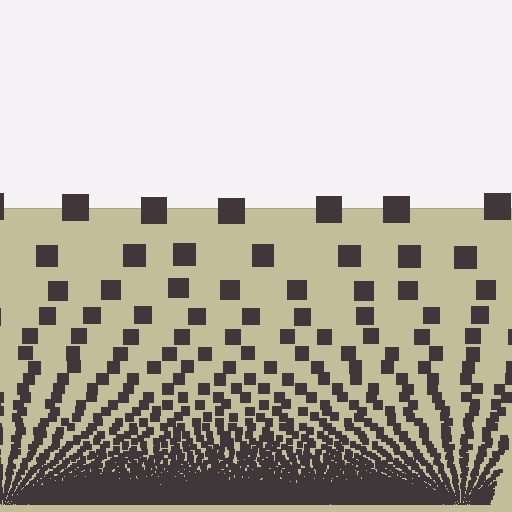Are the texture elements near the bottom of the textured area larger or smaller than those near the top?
Smaller. The gradient is inverted — elements near the bottom are smaller and denser.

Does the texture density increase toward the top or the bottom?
Density increases toward the bottom.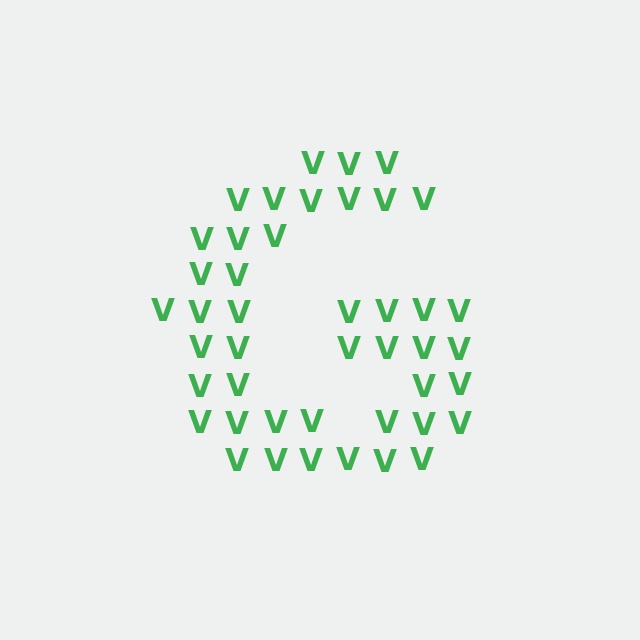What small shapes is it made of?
It is made of small letter V's.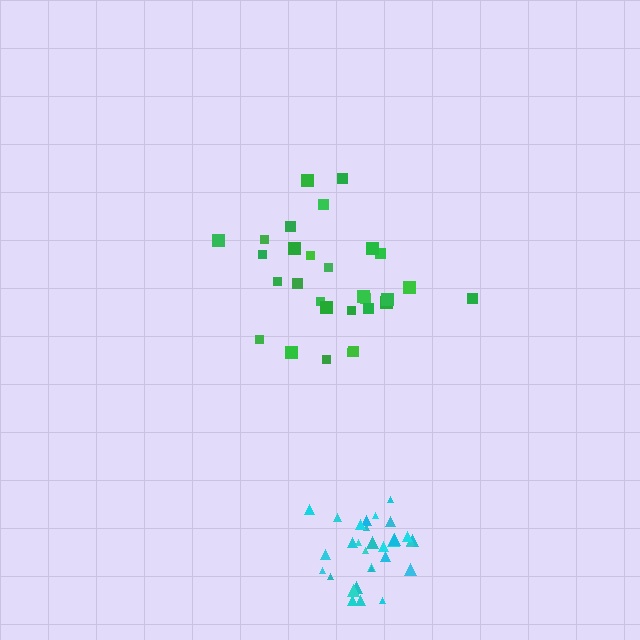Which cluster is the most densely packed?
Cyan.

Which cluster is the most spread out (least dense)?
Green.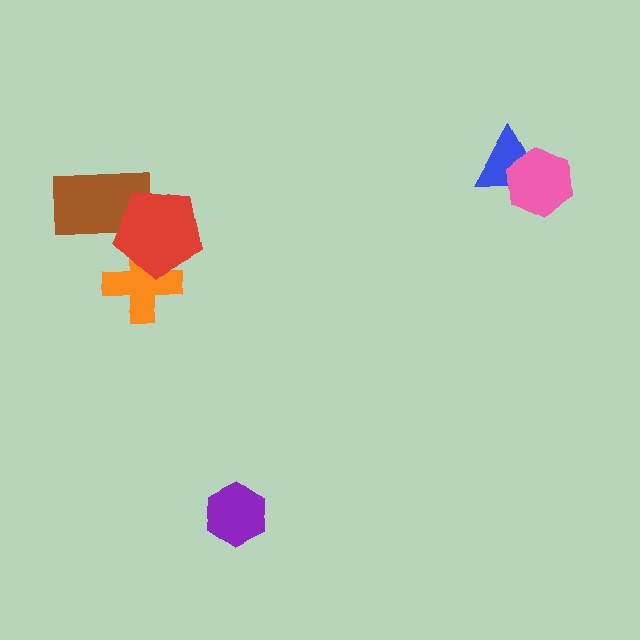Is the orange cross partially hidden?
Yes, it is partially covered by another shape.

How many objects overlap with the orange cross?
1 object overlaps with the orange cross.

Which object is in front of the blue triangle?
The pink hexagon is in front of the blue triangle.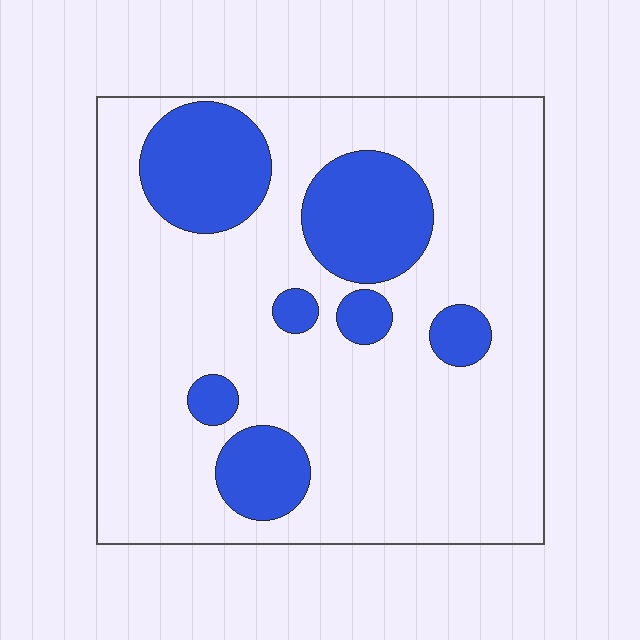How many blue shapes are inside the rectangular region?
7.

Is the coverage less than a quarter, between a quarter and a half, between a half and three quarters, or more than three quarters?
Less than a quarter.